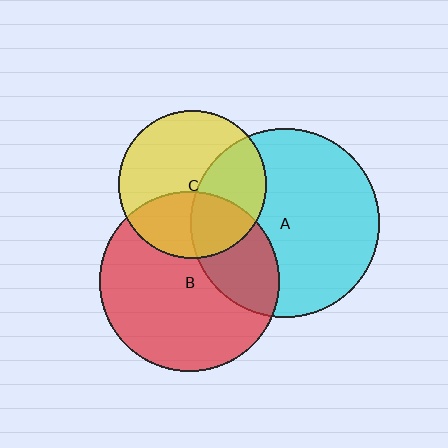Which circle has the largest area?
Circle A (cyan).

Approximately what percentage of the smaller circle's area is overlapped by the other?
Approximately 35%.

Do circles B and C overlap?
Yes.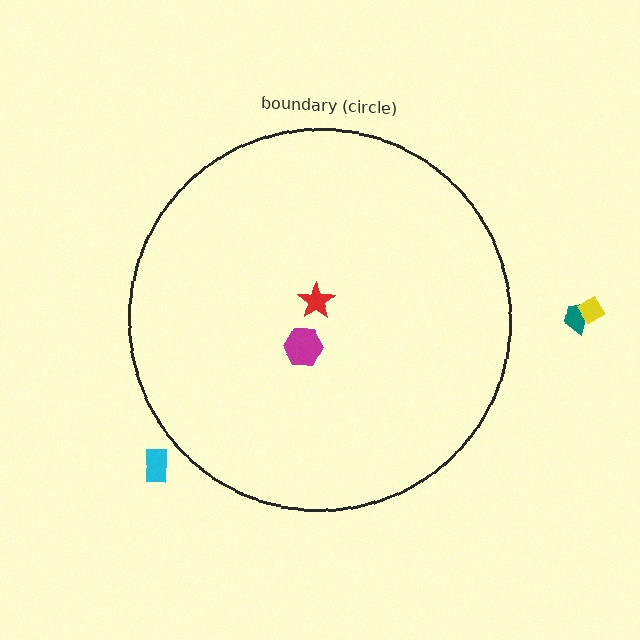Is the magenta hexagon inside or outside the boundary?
Inside.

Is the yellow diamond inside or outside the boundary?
Outside.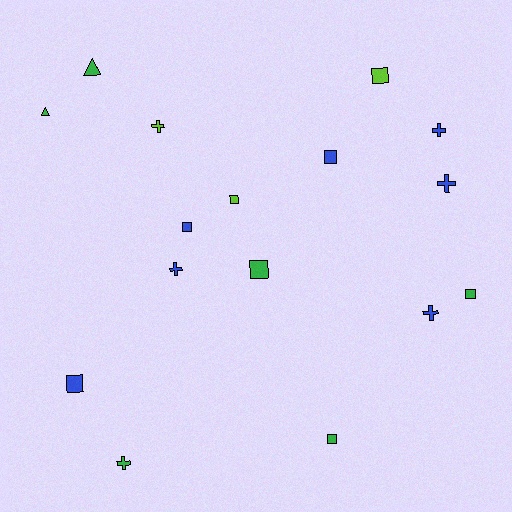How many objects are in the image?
There are 16 objects.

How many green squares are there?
There are 3 green squares.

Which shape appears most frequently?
Square, with 8 objects.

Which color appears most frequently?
Blue, with 7 objects.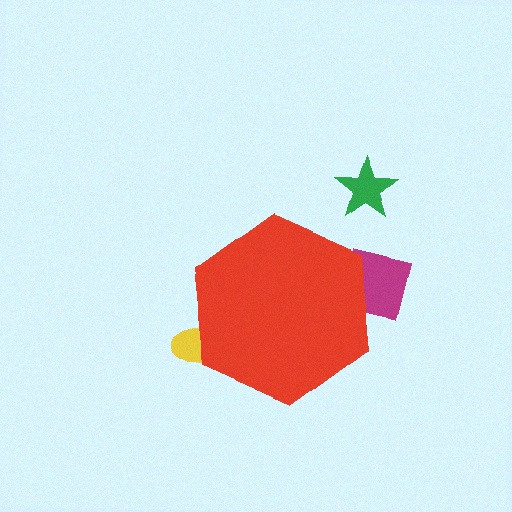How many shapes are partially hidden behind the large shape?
2 shapes are partially hidden.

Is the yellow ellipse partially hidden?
Yes, the yellow ellipse is partially hidden behind the red hexagon.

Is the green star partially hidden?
No, the green star is fully visible.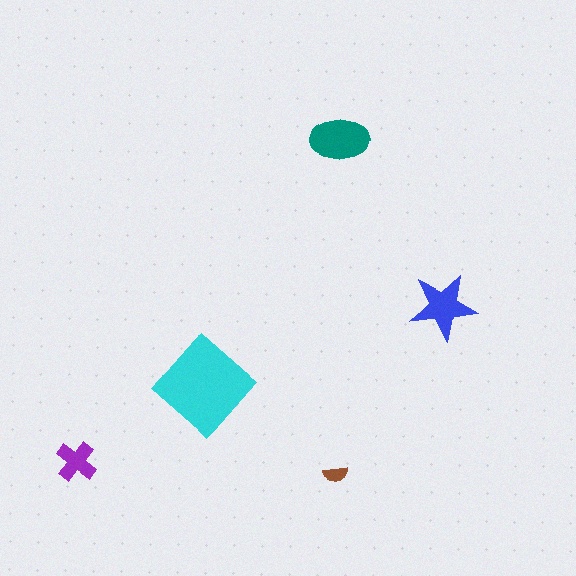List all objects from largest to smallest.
The cyan diamond, the teal ellipse, the blue star, the purple cross, the brown semicircle.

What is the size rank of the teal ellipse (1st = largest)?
2nd.